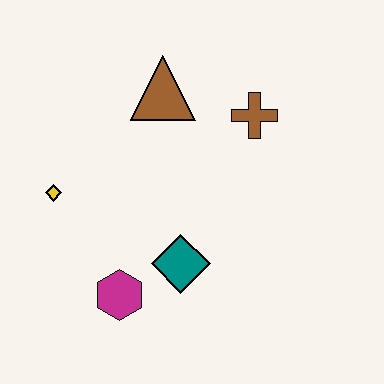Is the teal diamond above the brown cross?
No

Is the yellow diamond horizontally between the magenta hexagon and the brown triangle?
No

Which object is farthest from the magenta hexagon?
The brown cross is farthest from the magenta hexagon.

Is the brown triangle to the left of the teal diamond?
Yes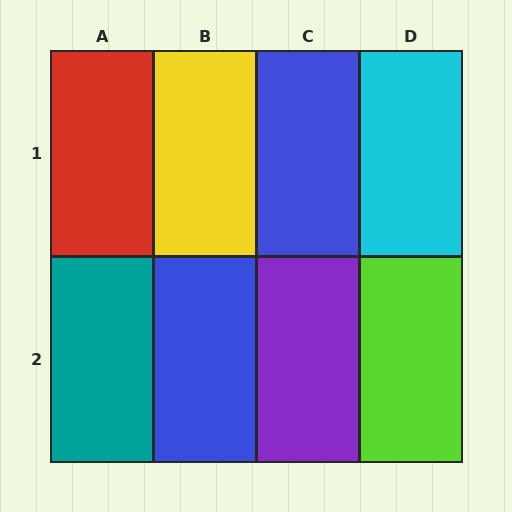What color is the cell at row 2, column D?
Lime.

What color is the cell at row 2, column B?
Blue.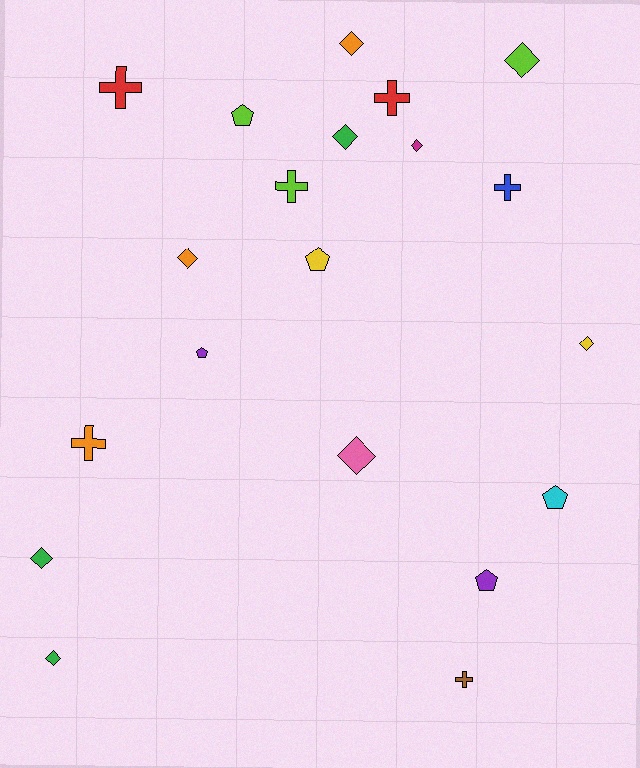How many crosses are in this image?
There are 6 crosses.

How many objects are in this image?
There are 20 objects.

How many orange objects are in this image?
There are 3 orange objects.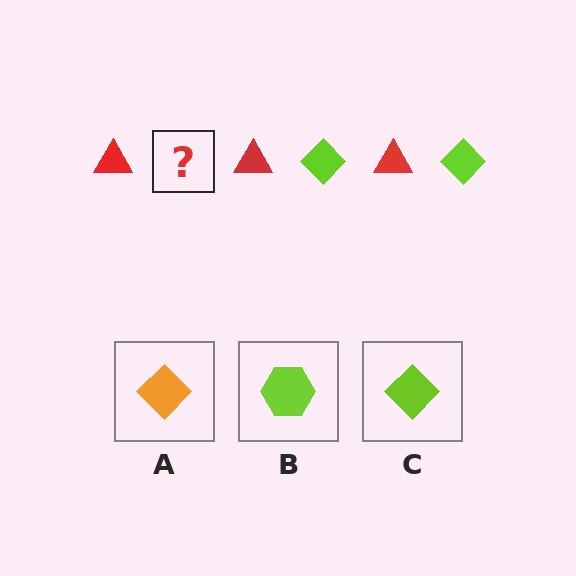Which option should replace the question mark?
Option C.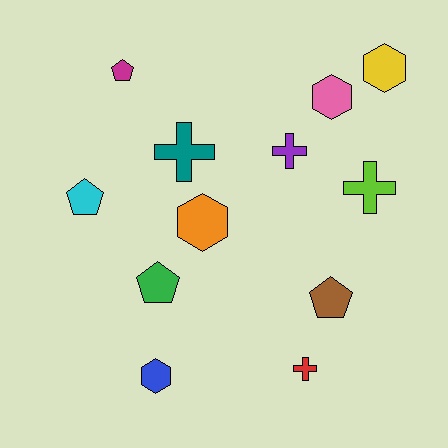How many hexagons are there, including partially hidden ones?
There are 4 hexagons.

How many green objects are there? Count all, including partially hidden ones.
There is 1 green object.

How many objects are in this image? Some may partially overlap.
There are 12 objects.